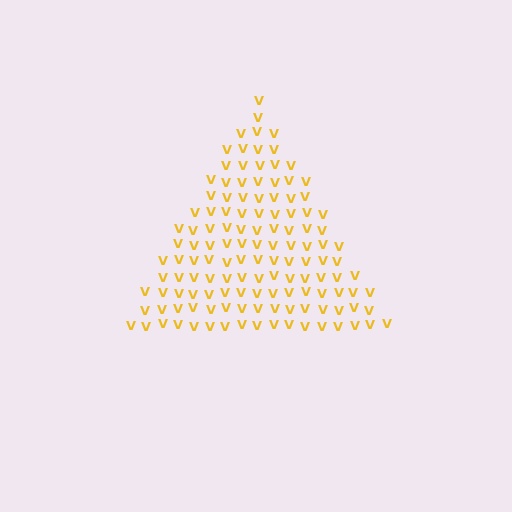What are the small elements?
The small elements are letter V's.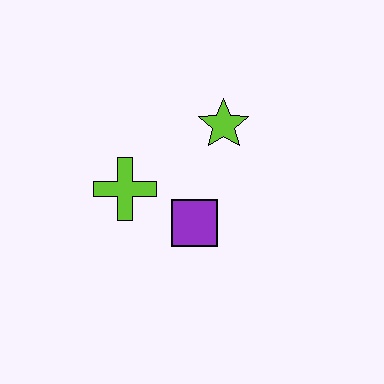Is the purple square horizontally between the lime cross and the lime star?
Yes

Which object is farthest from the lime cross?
The lime star is farthest from the lime cross.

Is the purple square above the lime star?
No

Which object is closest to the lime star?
The purple square is closest to the lime star.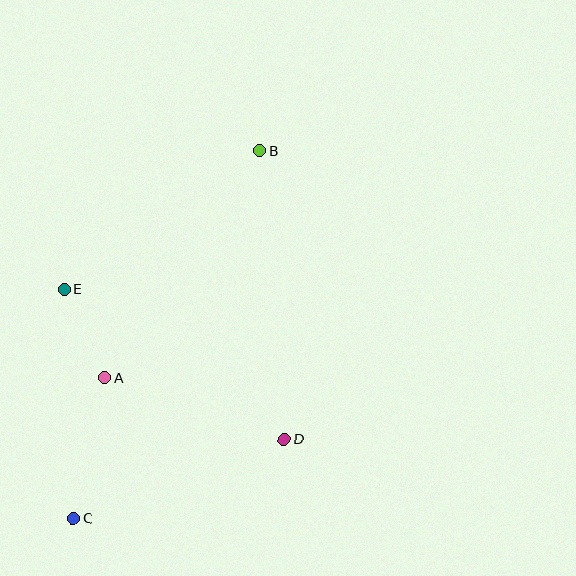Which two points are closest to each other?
Points A and E are closest to each other.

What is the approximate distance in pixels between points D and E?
The distance between D and E is approximately 267 pixels.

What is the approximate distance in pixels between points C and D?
The distance between C and D is approximately 225 pixels.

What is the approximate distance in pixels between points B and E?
The distance between B and E is approximately 240 pixels.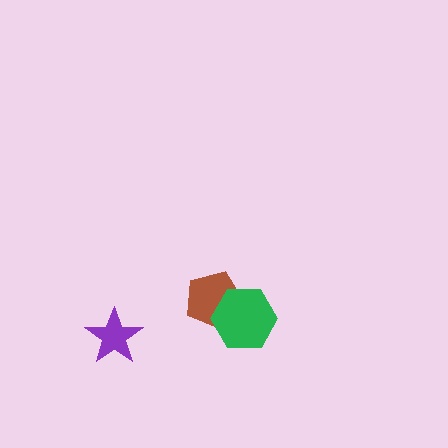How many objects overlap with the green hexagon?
1 object overlaps with the green hexagon.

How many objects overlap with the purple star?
0 objects overlap with the purple star.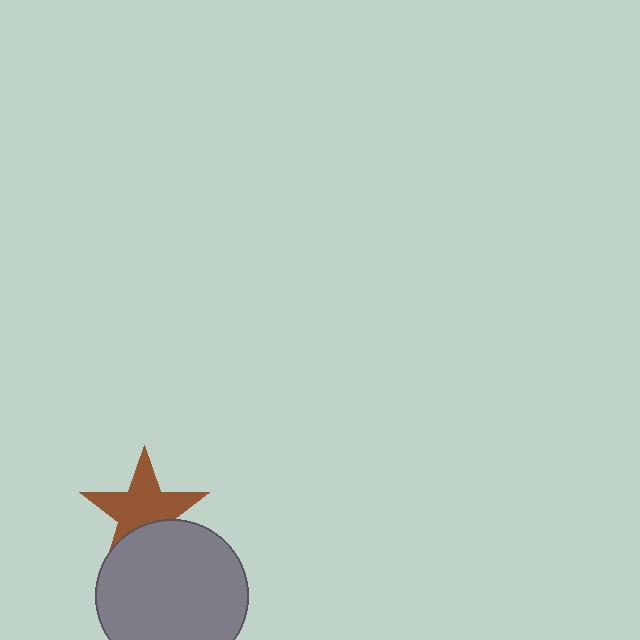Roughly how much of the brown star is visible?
Most of it is visible (roughly 70%).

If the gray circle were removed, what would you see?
You would see the complete brown star.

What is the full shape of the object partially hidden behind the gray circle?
The partially hidden object is a brown star.